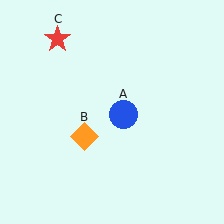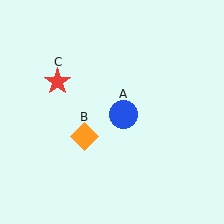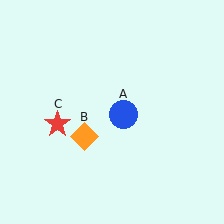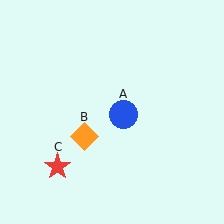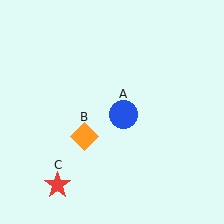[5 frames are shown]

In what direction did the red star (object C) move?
The red star (object C) moved down.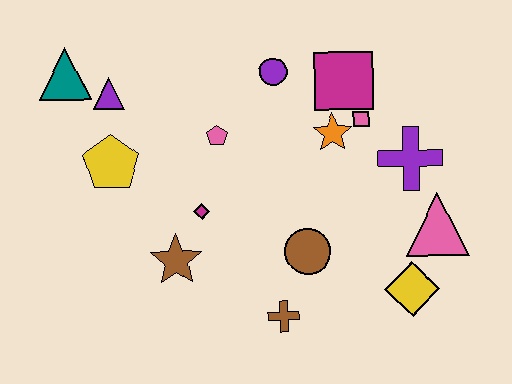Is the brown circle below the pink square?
Yes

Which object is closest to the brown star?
The magenta diamond is closest to the brown star.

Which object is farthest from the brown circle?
The teal triangle is farthest from the brown circle.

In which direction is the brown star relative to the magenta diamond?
The brown star is below the magenta diamond.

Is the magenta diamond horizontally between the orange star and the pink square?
No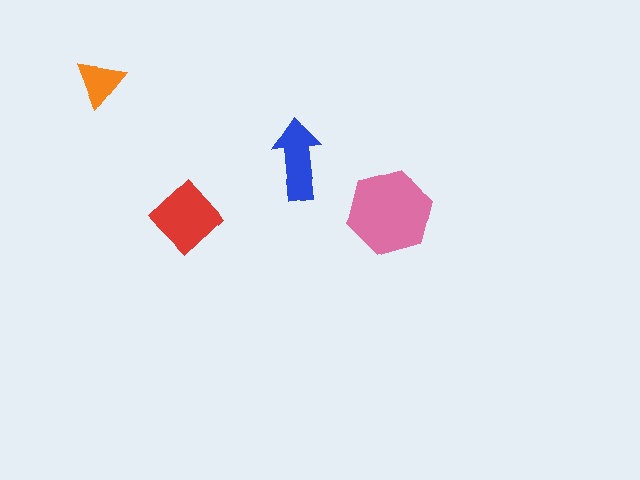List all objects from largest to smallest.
The pink hexagon, the red diamond, the blue arrow, the orange triangle.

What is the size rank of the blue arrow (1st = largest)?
3rd.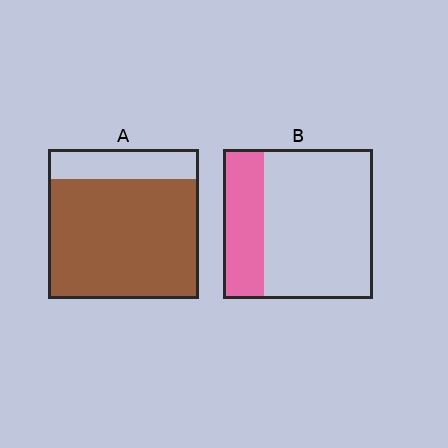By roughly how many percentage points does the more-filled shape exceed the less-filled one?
By roughly 55 percentage points (A over B).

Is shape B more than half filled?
No.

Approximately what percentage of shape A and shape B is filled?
A is approximately 80% and B is approximately 25%.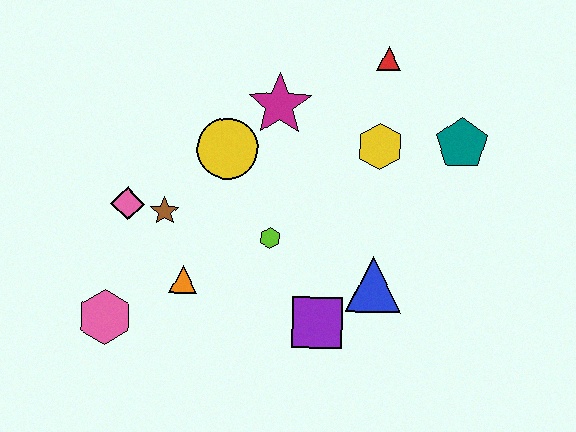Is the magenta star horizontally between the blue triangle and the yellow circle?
Yes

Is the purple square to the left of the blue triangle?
Yes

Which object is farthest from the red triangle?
The pink hexagon is farthest from the red triangle.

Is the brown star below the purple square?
No